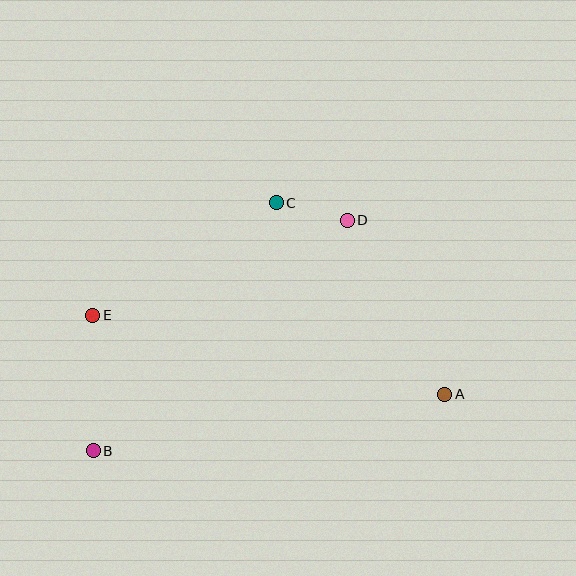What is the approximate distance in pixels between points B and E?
The distance between B and E is approximately 136 pixels.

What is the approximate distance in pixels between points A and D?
The distance between A and D is approximately 199 pixels.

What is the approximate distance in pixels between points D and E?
The distance between D and E is approximately 272 pixels.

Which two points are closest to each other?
Points C and D are closest to each other.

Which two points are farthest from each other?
Points A and E are farthest from each other.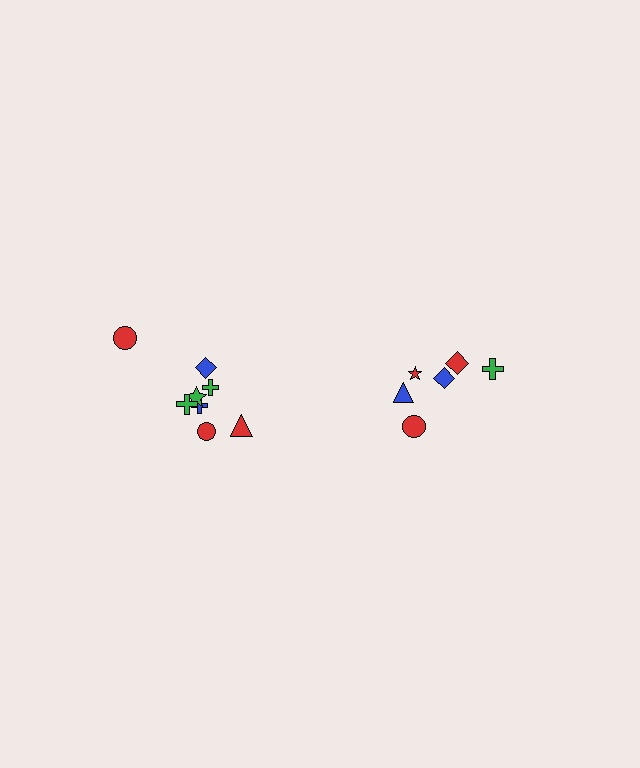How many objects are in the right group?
There are 6 objects.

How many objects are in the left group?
There are 8 objects.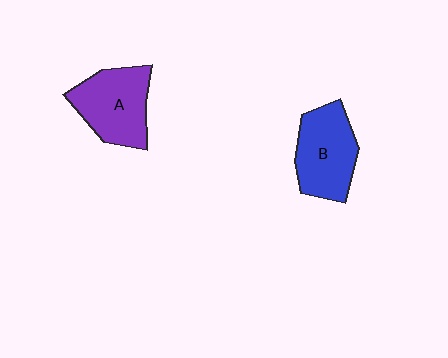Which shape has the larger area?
Shape A (purple).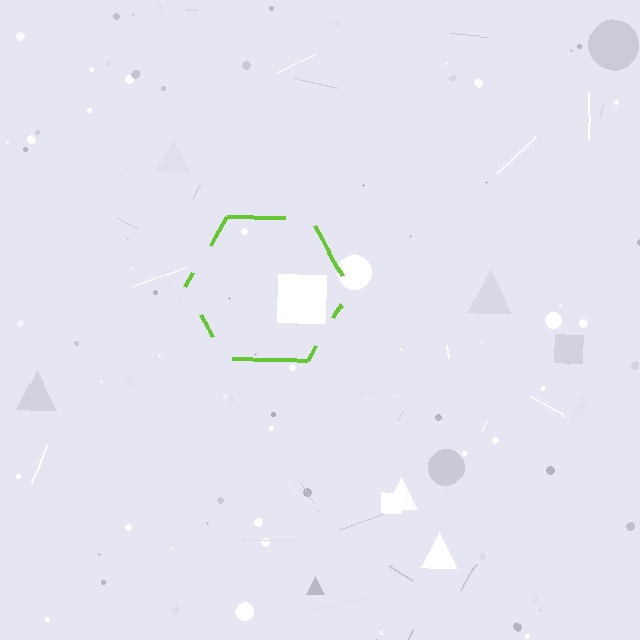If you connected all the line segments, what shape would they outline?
They would outline a hexagon.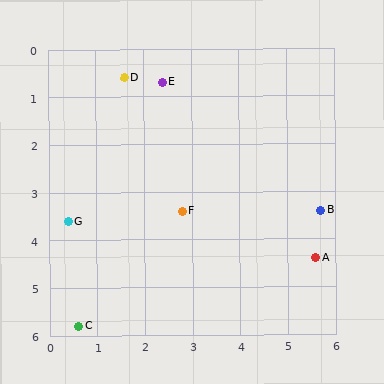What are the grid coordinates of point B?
Point B is at approximately (5.7, 3.4).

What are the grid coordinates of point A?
Point A is at approximately (5.6, 4.4).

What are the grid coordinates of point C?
Point C is at approximately (0.6, 5.8).